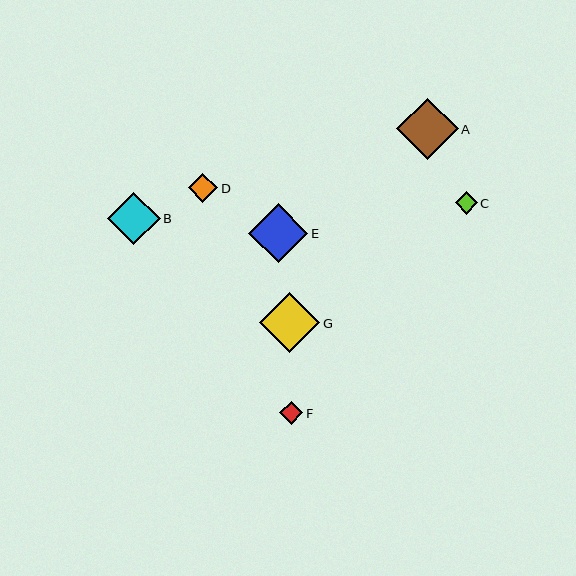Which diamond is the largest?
Diamond A is the largest with a size of approximately 62 pixels.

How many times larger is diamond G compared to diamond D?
Diamond G is approximately 2.1 times the size of diamond D.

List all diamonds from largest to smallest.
From largest to smallest: A, G, E, B, D, F, C.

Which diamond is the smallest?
Diamond C is the smallest with a size of approximately 22 pixels.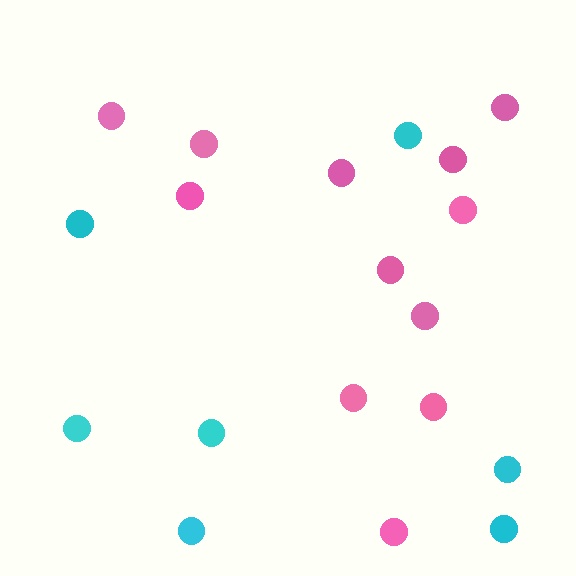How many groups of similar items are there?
There are 2 groups: one group of cyan circles (7) and one group of pink circles (12).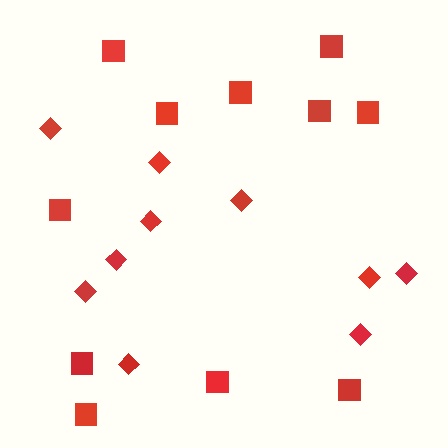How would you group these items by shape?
There are 2 groups: one group of diamonds (10) and one group of squares (11).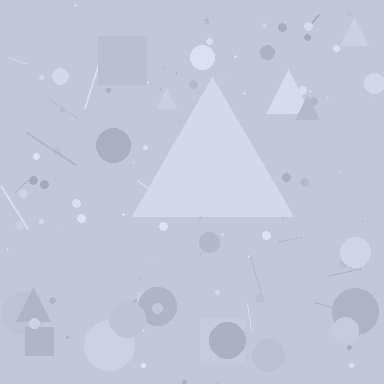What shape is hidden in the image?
A triangle is hidden in the image.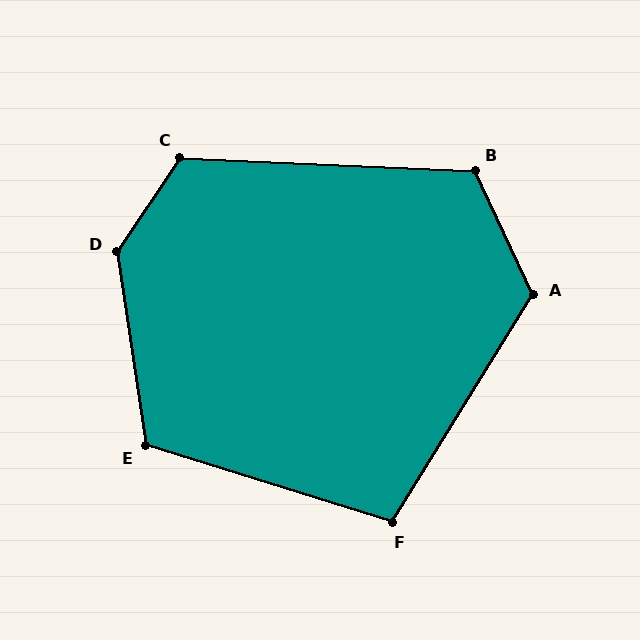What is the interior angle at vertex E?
Approximately 116 degrees (obtuse).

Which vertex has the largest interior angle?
D, at approximately 138 degrees.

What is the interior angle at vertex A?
Approximately 123 degrees (obtuse).